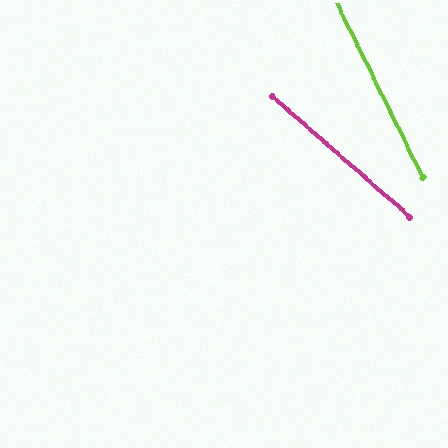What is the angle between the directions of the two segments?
Approximately 23 degrees.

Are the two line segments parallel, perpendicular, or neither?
Neither parallel nor perpendicular — they differ by about 23°.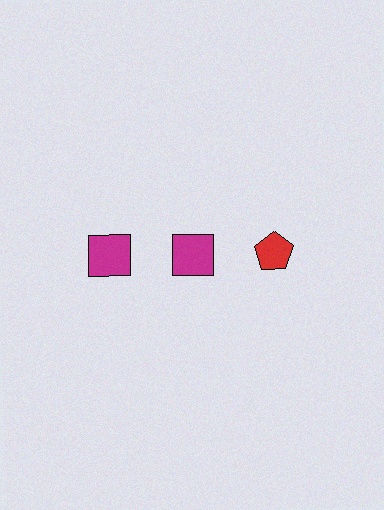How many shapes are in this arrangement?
There are 3 shapes arranged in a grid pattern.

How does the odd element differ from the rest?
It differs in both color (red instead of magenta) and shape (pentagon instead of square).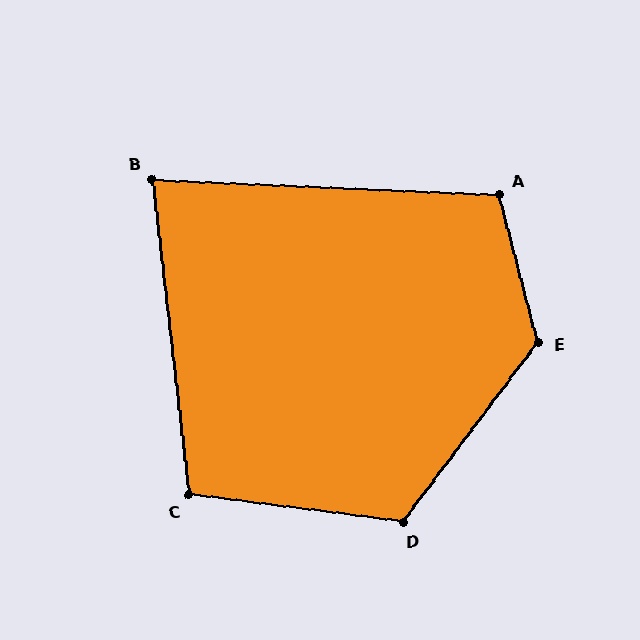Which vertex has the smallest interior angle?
B, at approximately 81 degrees.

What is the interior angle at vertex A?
Approximately 107 degrees (obtuse).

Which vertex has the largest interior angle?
E, at approximately 129 degrees.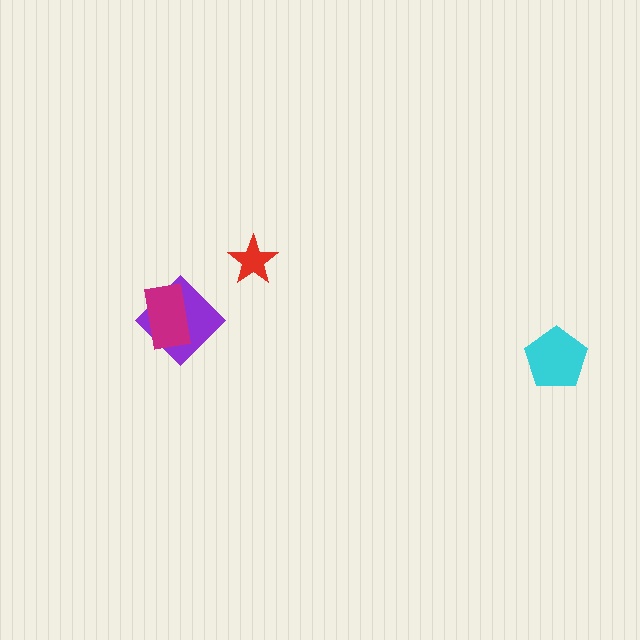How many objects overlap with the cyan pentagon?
0 objects overlap with the cyan pentagon.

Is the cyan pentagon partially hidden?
No, no other shape covers it.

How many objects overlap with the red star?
0 objects overlap with the red star.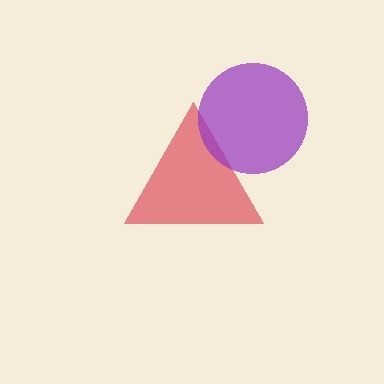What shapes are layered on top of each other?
The layered shapes are: a red triangle, a purple circle.